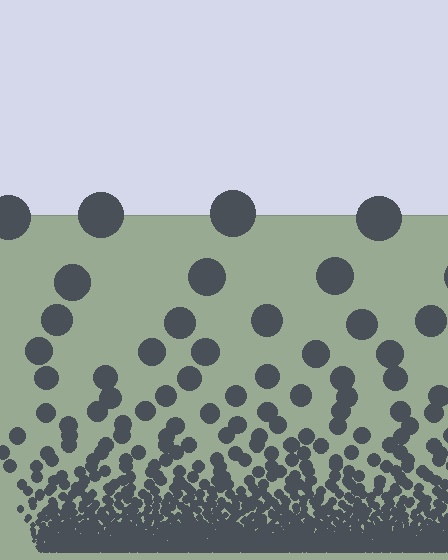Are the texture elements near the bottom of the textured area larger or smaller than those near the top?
Smaller. The gradient is inverted — elements near the bottom are smaller and denser.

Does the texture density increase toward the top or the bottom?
Density increases toward the bottom.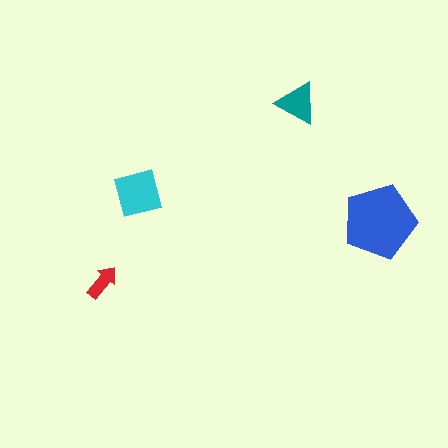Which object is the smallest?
The red arrow.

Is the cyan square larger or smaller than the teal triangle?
Larger.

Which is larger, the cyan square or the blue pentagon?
The blue pentagon.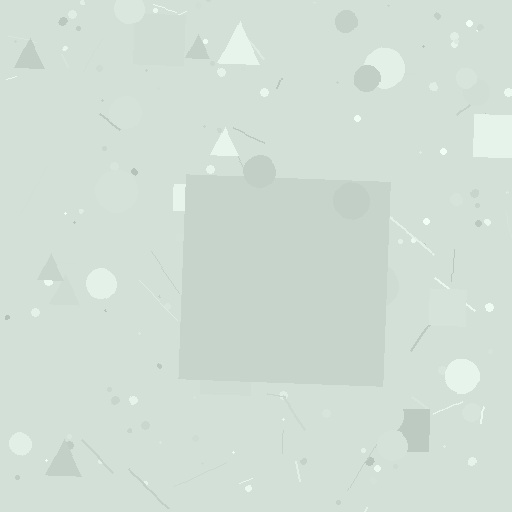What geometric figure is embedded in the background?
A square is embedded in the background.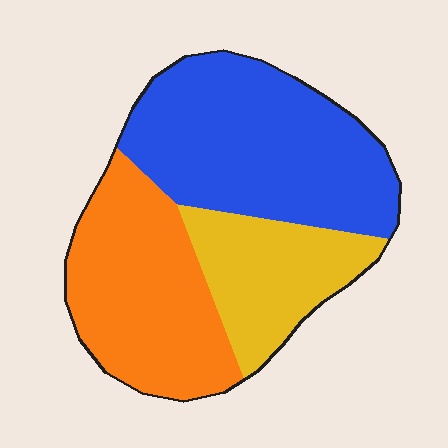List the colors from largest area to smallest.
From largest to smallest: blue, orange, yellow.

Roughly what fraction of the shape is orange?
Orange takes up about one third (1/3) of the shape.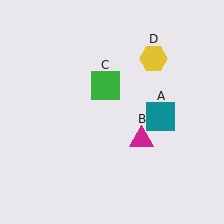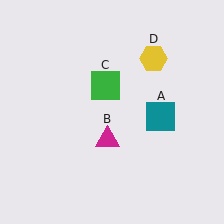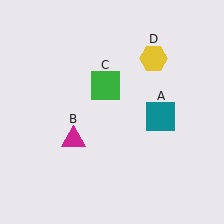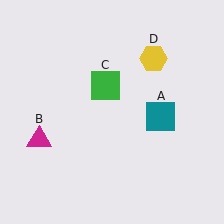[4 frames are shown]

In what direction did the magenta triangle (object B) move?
The magenta triangle (object B) moved left.